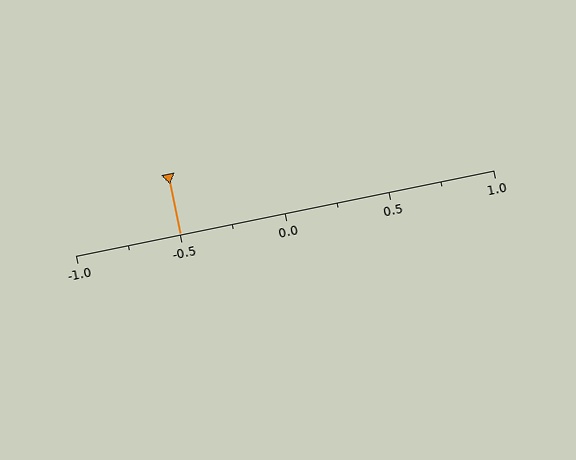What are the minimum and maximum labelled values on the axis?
The axis runs from -1.0 to 1.0.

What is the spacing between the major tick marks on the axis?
The major ticks are spaced 0.5 apart.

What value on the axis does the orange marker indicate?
The marker indicates approximately -0.5.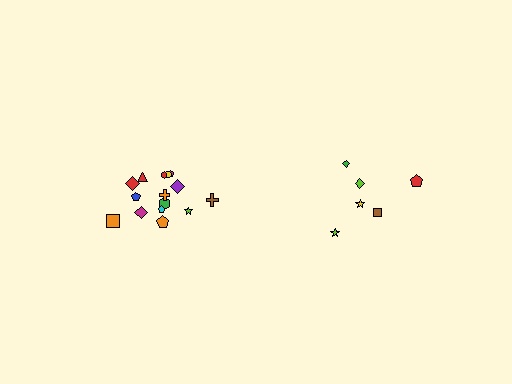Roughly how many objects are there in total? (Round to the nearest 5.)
Roughly 20 objects in total.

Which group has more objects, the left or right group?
The left group.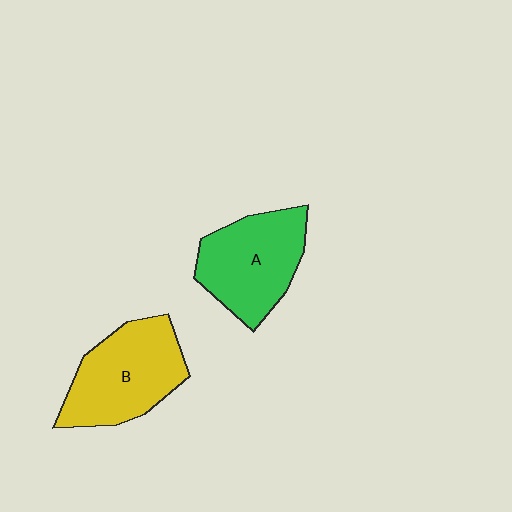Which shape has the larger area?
Shape B (yellow).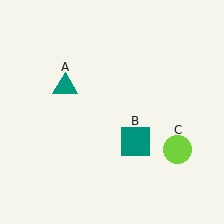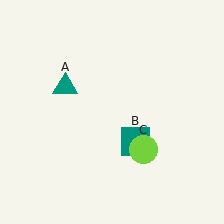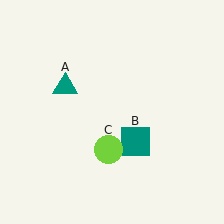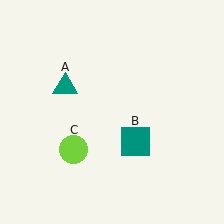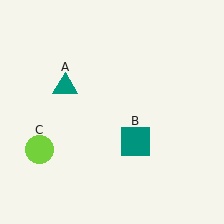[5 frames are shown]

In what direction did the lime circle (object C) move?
The lime circle (object C) moved left.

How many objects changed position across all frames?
1 object changed position: lime circle (object C).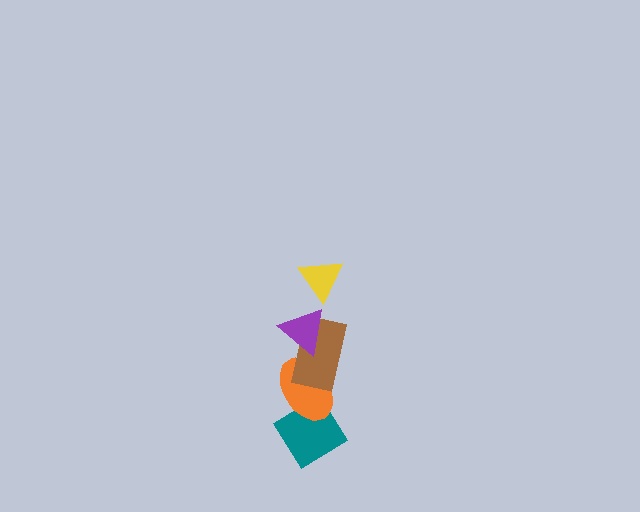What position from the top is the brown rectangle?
The brown rectangle is 3rd from the top.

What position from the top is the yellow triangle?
The yellow triangle is 1st from the top.